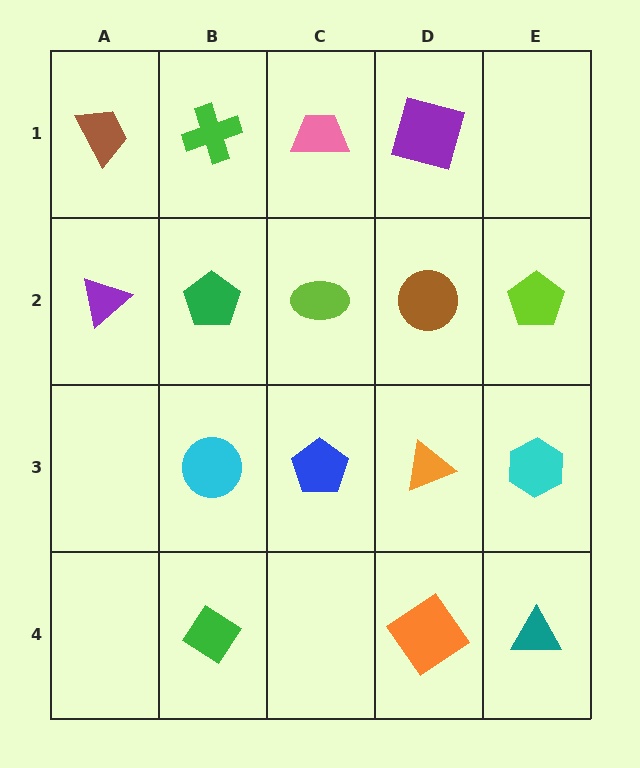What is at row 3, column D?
An orange triangle.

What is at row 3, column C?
A blue pentagon.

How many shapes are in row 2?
5 shapes.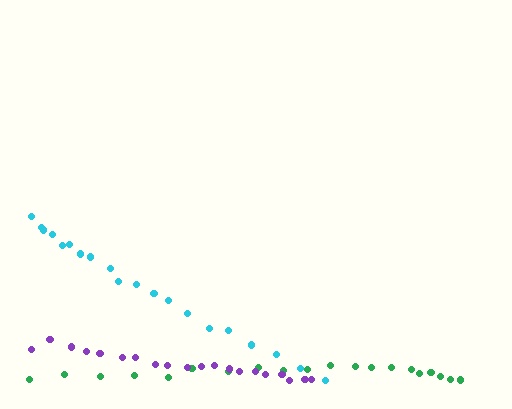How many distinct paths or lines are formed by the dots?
There are 3 distinct paths.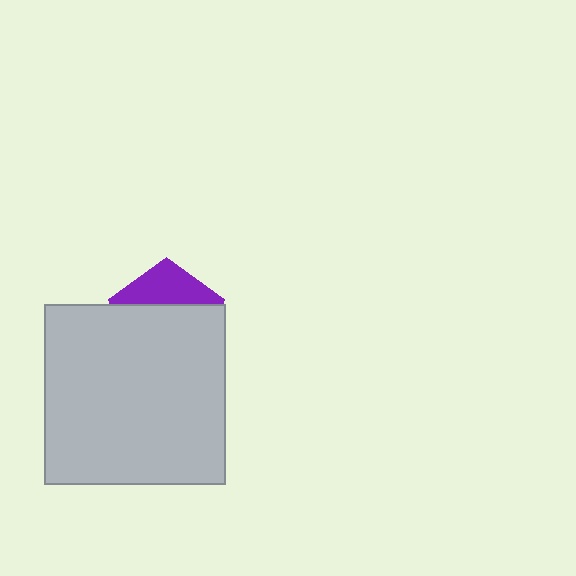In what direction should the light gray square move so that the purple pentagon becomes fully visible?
The light gray square should move down. That is the shortest direction to clear the overlap and leave the purple pentagon fully visible.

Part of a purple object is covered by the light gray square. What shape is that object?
It is a pentagon.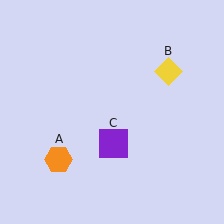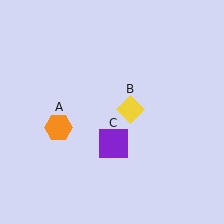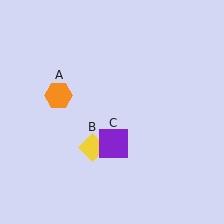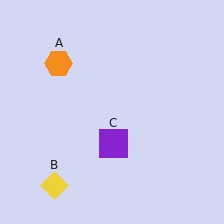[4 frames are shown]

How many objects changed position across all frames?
2 objects changed position: orange hexagon (object A), yellow diamond (object B).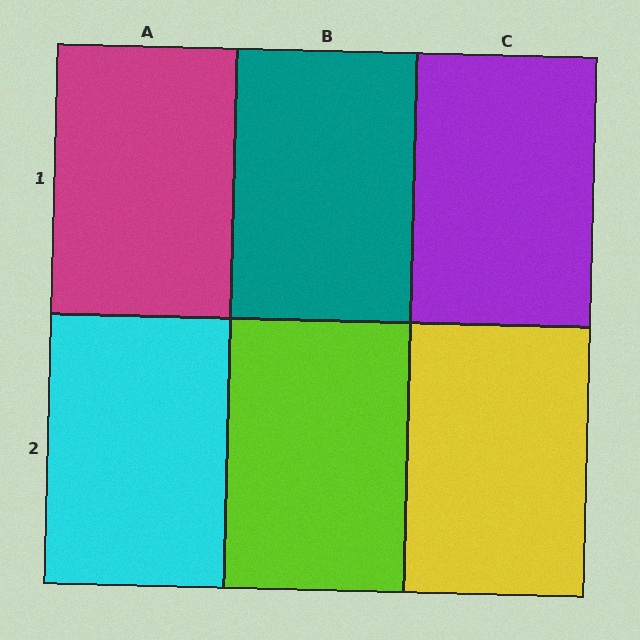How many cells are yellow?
1 cell is yellow.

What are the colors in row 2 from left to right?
Cyan, lime, yellow.